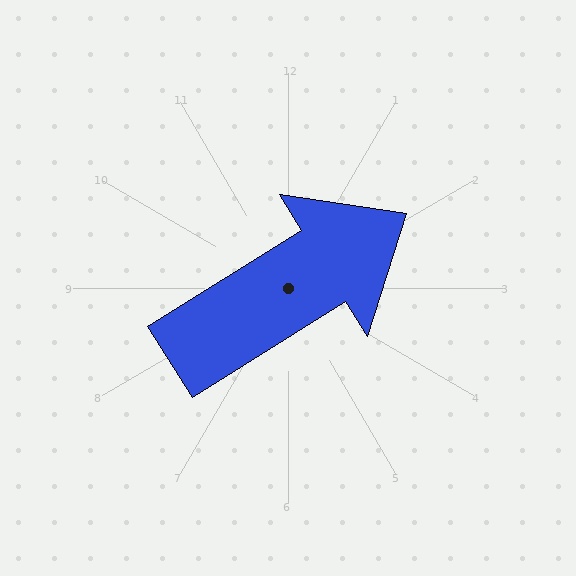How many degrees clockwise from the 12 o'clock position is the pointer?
Approximately 58 degrees.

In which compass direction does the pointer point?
Northeast.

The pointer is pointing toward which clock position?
Roughly 2 o'clock.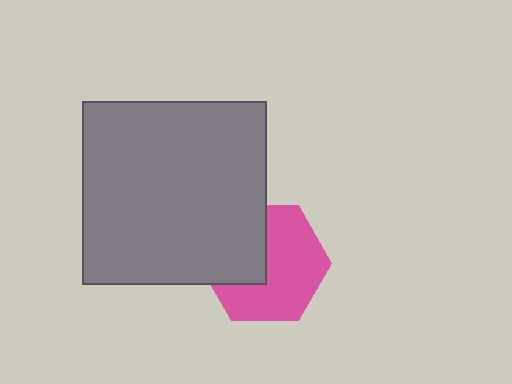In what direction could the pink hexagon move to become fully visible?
The pink hexagon could move toward the lower-right. That would shift it out from behind the gray square entirely.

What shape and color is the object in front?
The object in front is a gray square.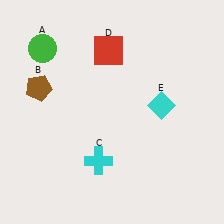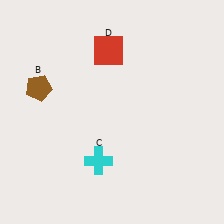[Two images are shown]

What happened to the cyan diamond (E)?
The cyan diamond (E) was removed in Image 2. It was in the top-right area of Image 1.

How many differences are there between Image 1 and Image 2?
There are 2 differences between the two images.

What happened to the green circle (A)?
The green circle (A) was removed in Image 2. It was in the top-left area of Image 1.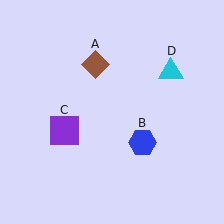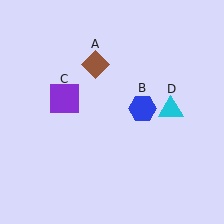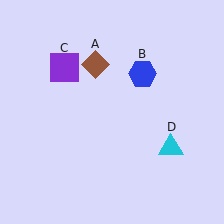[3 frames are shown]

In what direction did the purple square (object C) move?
The purple square (object C) moved up.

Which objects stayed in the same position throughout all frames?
Brown diamond (object A) remained stationary.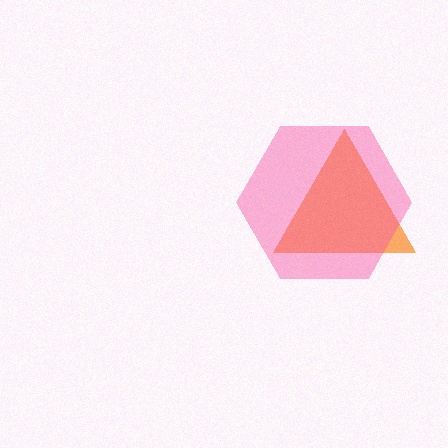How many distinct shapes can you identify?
There are 2 distinct shapes: an orange triangle, a pink hexagon.